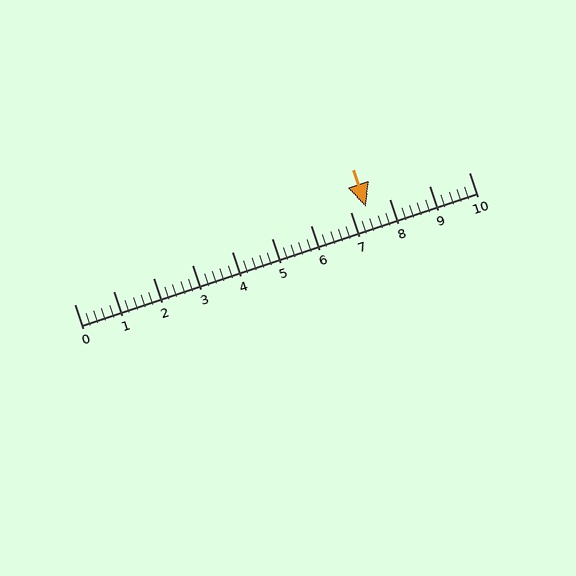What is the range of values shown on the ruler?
The ruler shows values from 0 to 10.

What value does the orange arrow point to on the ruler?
The orange arrow points to approximately 7.4.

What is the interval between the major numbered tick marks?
The major tick marks are spaced 1 units apart.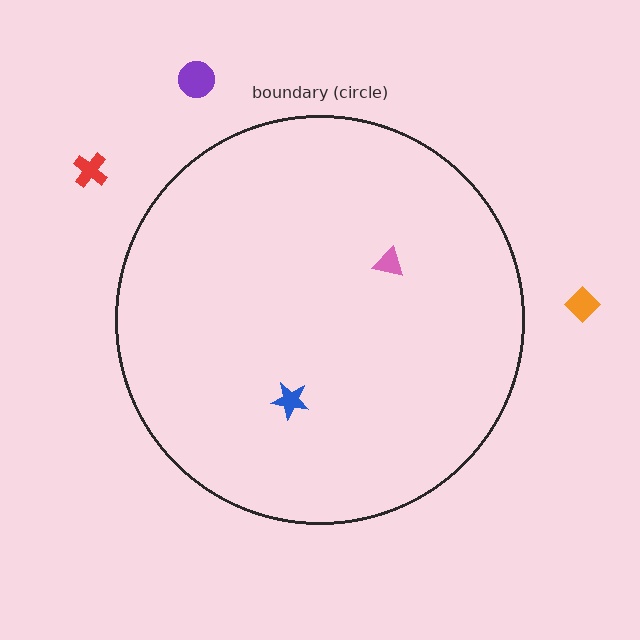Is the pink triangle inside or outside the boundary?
Inside.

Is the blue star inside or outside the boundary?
Inside.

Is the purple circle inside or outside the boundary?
Outside.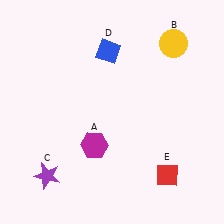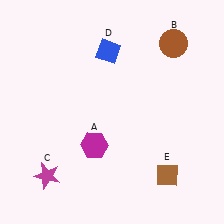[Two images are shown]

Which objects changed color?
B changed from yellow to brown. C changed from purple to magenta. E changed from red to brown.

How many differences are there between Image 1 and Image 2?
There are 3 differences between the two images.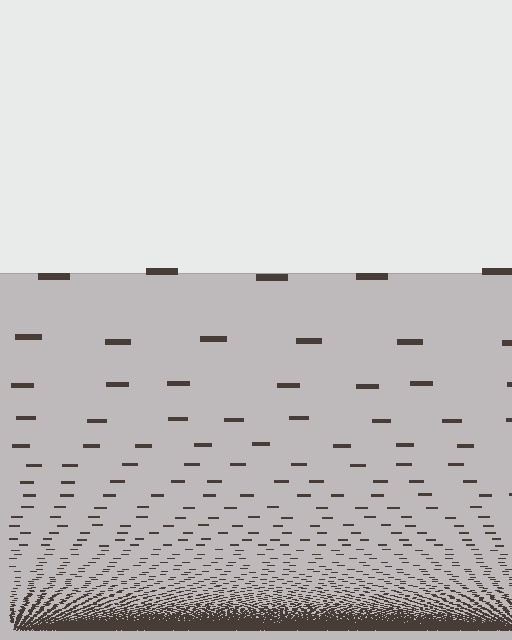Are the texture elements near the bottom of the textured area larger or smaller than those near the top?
Smaller. The gradient is inverted — elements near the bottom are smaller and denser.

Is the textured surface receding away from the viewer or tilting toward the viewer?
The surface appears to tilt toward the viewer. Texture elements get larger and sparser toward the top.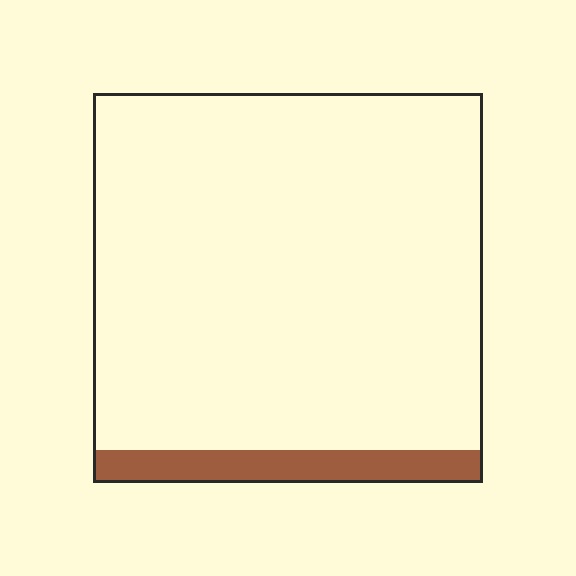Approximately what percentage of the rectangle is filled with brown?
Approximately 10%.